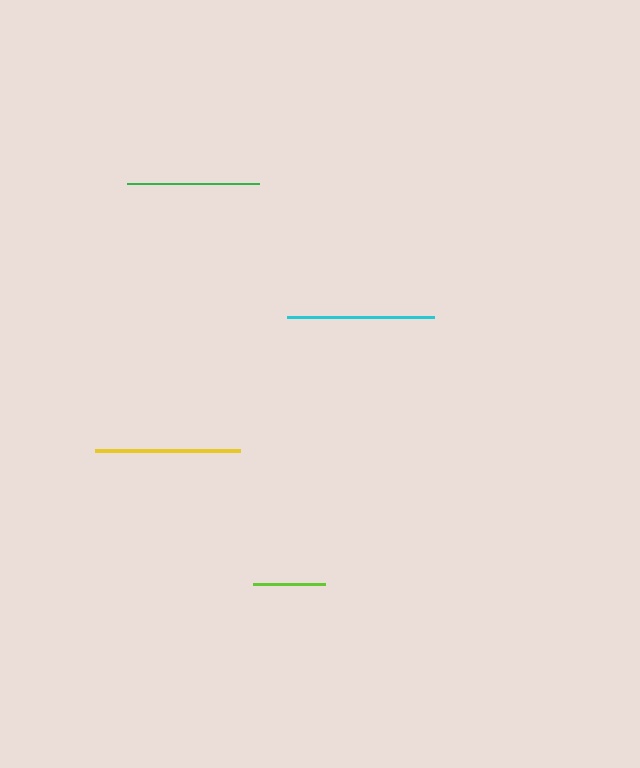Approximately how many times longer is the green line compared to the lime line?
The green line is approximately 1.8 times the length of the lime line.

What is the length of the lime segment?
The lime segment is approximately 73 pixels long.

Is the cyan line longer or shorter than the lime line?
The cyan line is longer than the lime line.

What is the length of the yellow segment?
The yellow segment is approximately 144 pixels long.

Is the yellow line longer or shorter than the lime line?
The yellow line is longer than the lime line.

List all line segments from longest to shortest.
From longest to shortest: cyan, yellow, green, lime.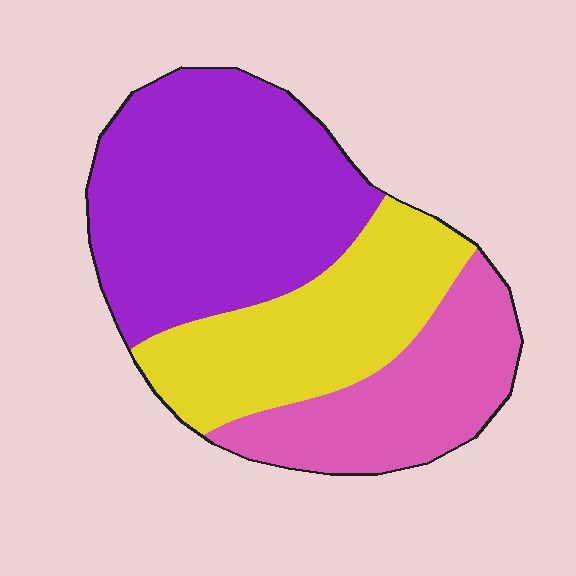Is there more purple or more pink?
Purple.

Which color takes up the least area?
Pink, at roughly 25%.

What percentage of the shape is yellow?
Yellow covers about 30% of the shape.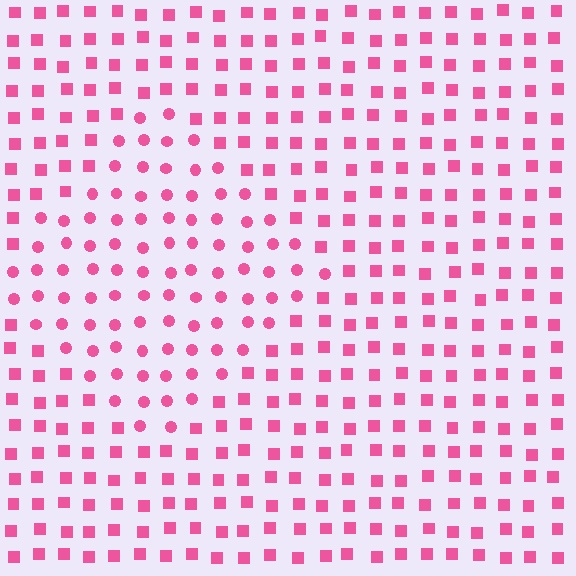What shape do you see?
I see a diamond.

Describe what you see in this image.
The image is filled with small pink elements arranged in a uniform grid. A diamond-shaped region contains circles, while the surrounding area contains squares. The boundary is defined purely by the change in element shape.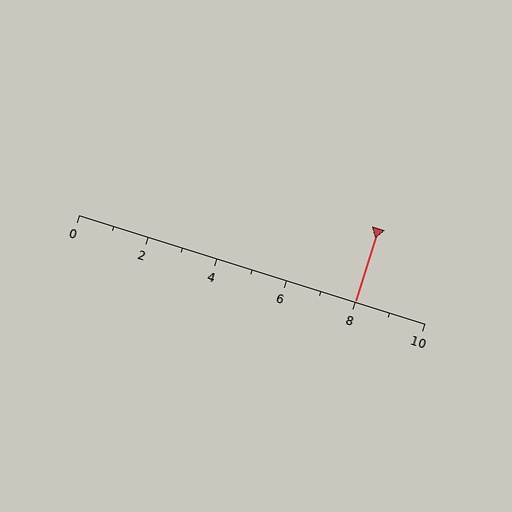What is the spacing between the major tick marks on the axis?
The major ticks are spaced 2 apart.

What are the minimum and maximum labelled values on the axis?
The axis runs from 0 to 10.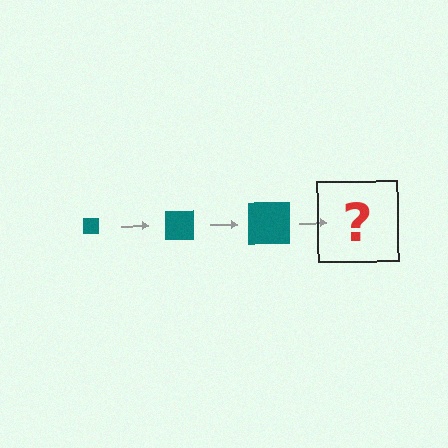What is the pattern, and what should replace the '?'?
The pattern is that the square gets progressively larger each step. The '?' should be a teal square, larger than the previous one.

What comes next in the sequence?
The next element should be a teal square, larger than the previous one.